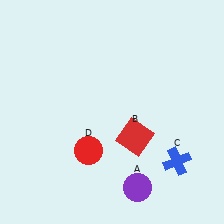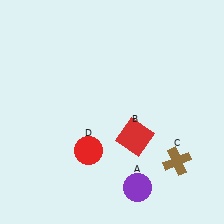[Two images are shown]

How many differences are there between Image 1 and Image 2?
There is 1 difference between the two images.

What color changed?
The cross (C) changed from blue in Image 1 to brown in Image 2.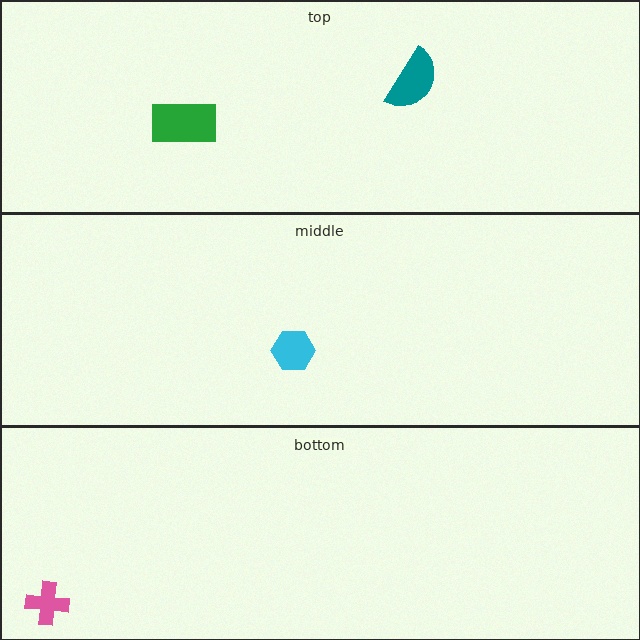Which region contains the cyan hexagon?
The middle region.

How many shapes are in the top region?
2.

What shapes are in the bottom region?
The pink cross.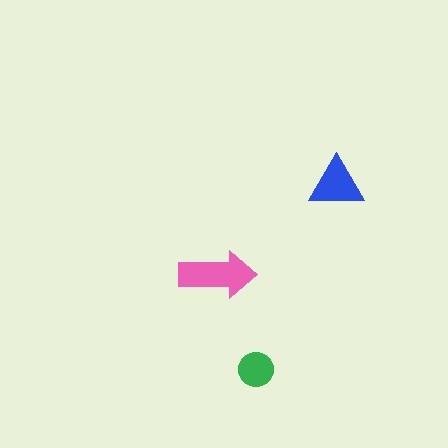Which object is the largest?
The pink arrow.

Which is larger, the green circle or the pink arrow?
The pink arrow.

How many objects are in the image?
There are 3 objects in the image.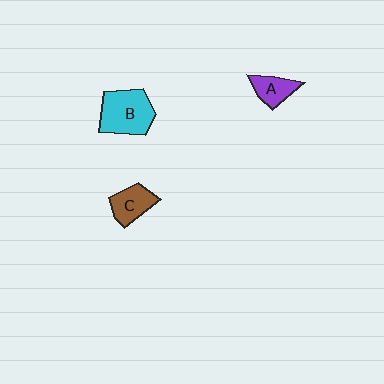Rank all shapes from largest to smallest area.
From largest to smallest: B (cyan), C (brown), A (purple).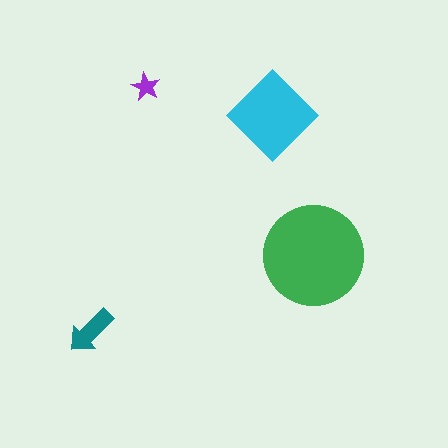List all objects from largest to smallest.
The green circle, the cyan diamond, the teal arrow, the purple star.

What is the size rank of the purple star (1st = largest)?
4th.